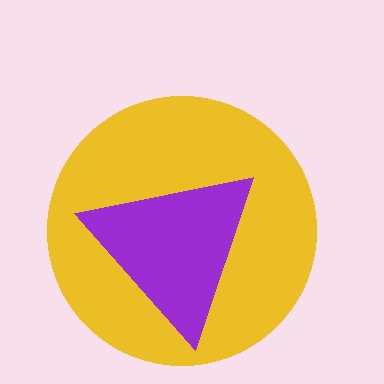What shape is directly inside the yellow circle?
The purple triangle.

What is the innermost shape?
The purple triangle.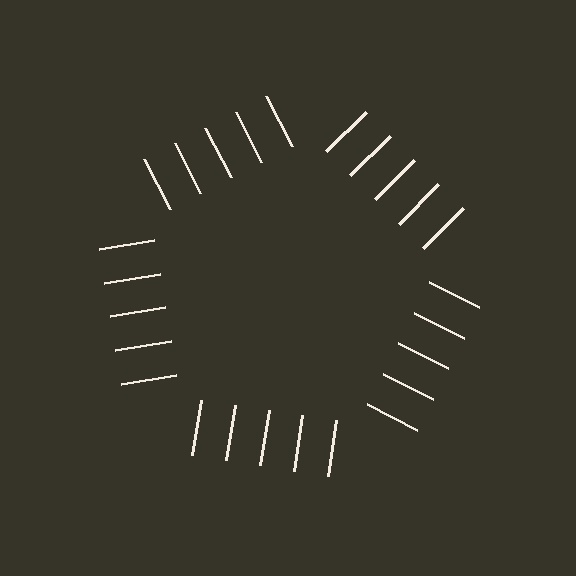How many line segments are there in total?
25 — 5 along each of the 5 edges.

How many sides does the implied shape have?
5 sides — the line-ends trace a pentagon.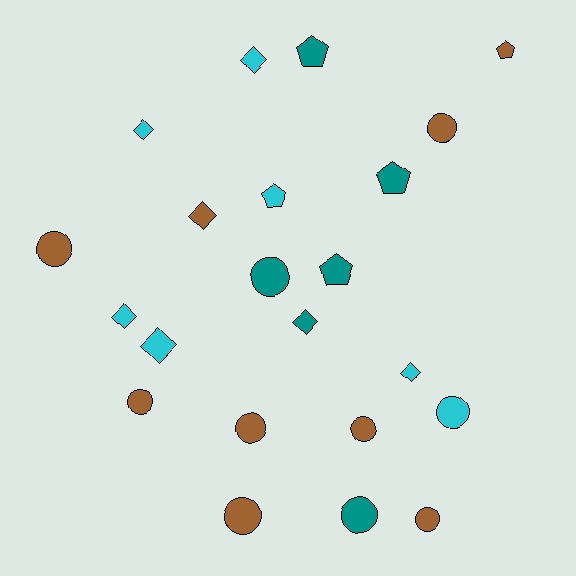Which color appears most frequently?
Brown, with 9 objects.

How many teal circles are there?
There are 2 teal circles.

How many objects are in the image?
There are 22 objects.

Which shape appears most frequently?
Circle, with 10 objects.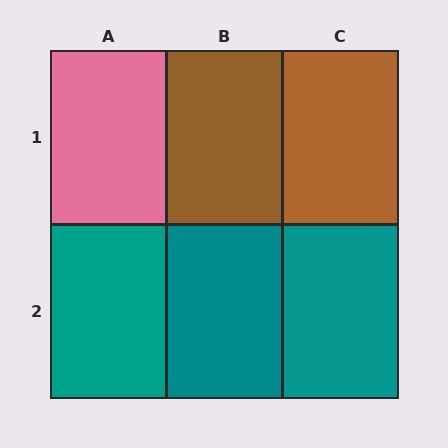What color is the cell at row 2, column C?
Teal.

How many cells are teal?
3 cells are teal.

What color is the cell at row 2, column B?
Teal.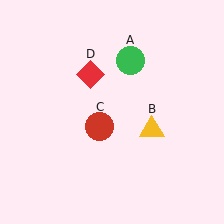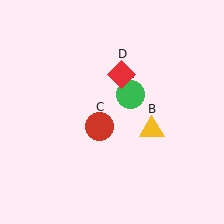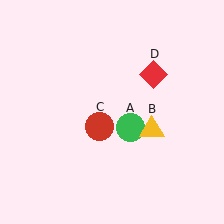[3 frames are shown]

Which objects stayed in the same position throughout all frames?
Yellow triangle (object B) and red circle (object C) remained stationary.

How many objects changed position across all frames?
2 objects changed position: green circle (object A), red diamond (object D).